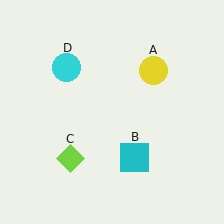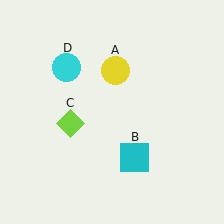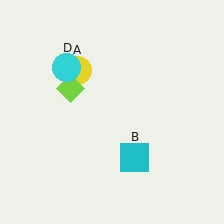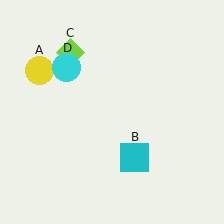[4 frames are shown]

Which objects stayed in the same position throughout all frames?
Cyan square (object B) and cyan circle (object D) remained stationary.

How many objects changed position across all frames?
2 objects changed position: yellow circle (object A), lime diamond (object C).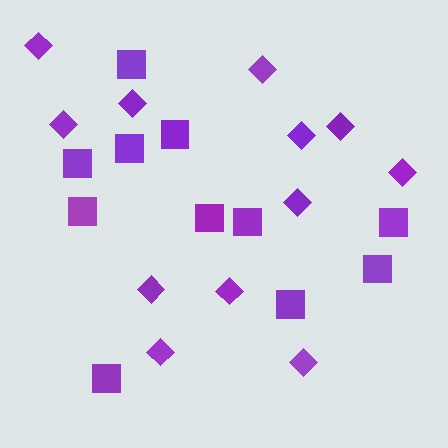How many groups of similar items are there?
There are 2 groups: one group of diamonds (12) and one group of squares (11).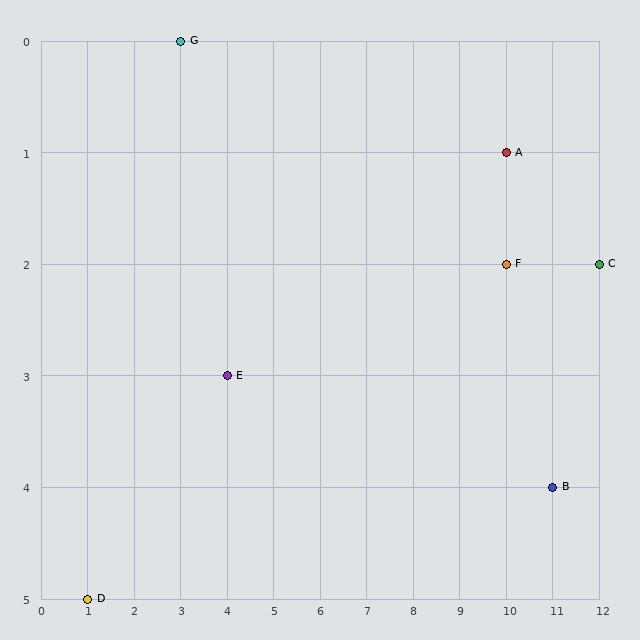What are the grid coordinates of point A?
Point A is at grid coordinates (10, 1).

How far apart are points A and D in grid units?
Points A and D are 9 columns and 4 rows apart (about 9.8 grid units diagonally).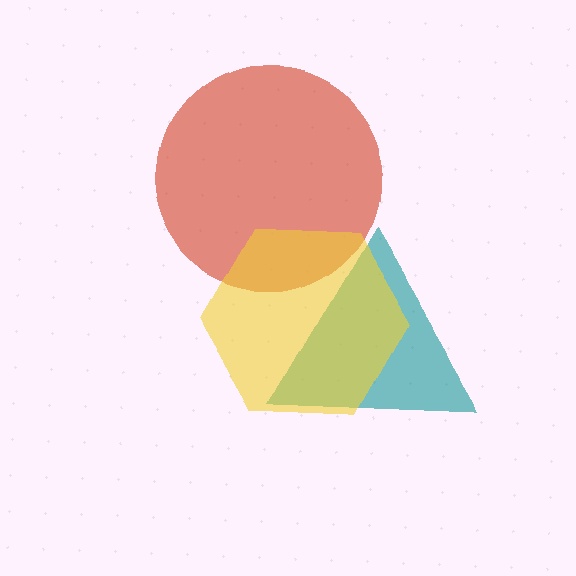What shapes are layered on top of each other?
The layered shapes are: a red circle, a teal triangle, a yellow hexagon.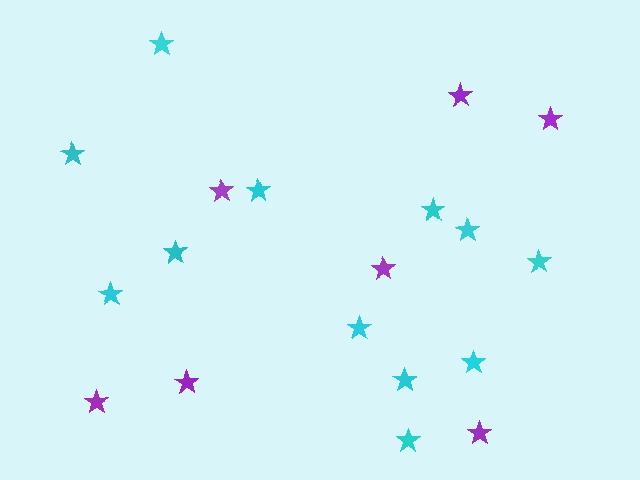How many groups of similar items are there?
There are 2 groups: one group of cyan stars (12) and one group of purple stars (7).